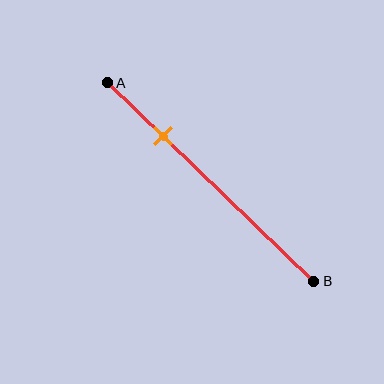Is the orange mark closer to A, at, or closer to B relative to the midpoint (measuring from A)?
The orange mark is closer to point A than the midpoint of segment AB.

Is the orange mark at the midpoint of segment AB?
No, the mark is at about 25% from A, not at the 50% midpoint.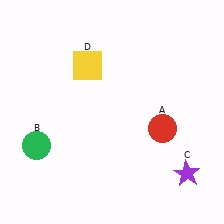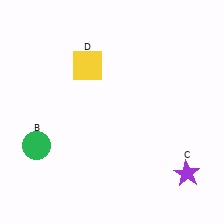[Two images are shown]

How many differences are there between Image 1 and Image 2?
There is 1 difference between the two images.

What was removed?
The red circle (A) was removed in Image 2.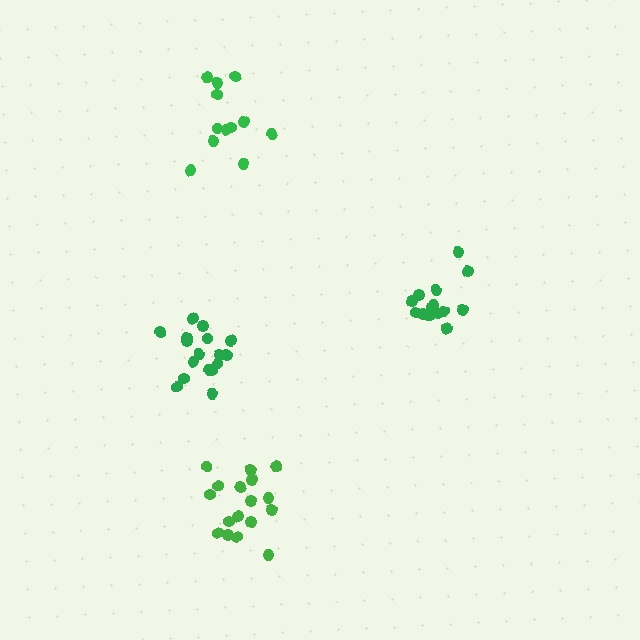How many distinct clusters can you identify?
There are 4 distinct clusters.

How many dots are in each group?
Group 1: 17 dots, Group 2: 14 dots, Group 3: 17 dots, Group 4: 12 dots (60 total).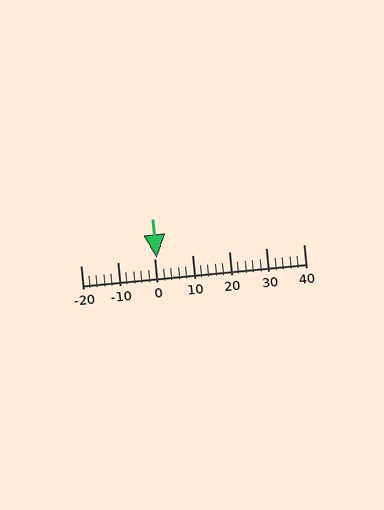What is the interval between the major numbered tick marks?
The major tick marks are spaced 10 units apart.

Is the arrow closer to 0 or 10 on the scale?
The arrow is closer to 0.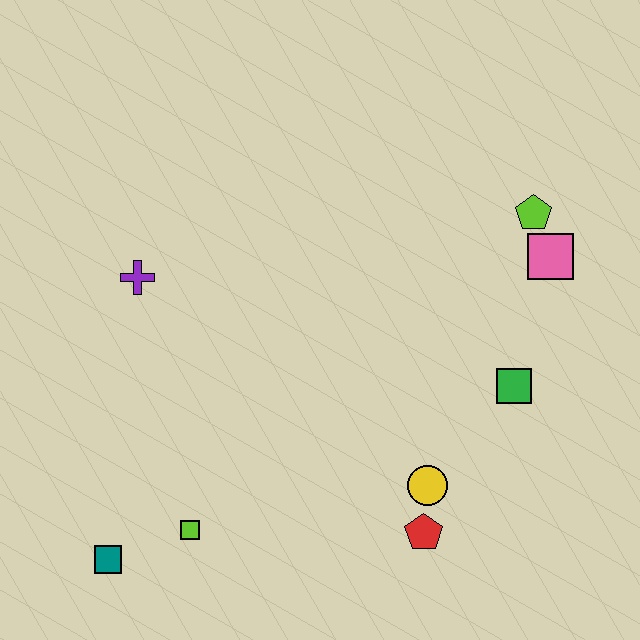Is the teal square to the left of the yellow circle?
Yes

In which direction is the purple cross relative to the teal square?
The purple cross is above the teal square.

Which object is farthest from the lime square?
The lime pentagon is farthest from the lime square.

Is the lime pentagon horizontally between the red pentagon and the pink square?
Yes